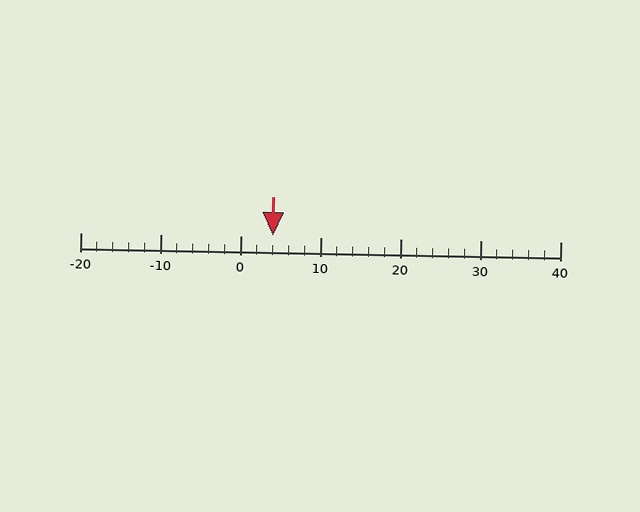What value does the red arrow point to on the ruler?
The red arrow points to approximately 4.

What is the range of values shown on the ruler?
The ruler shows values from -20 to 40.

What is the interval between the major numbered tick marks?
The major tick marks are spaced 10 units apart.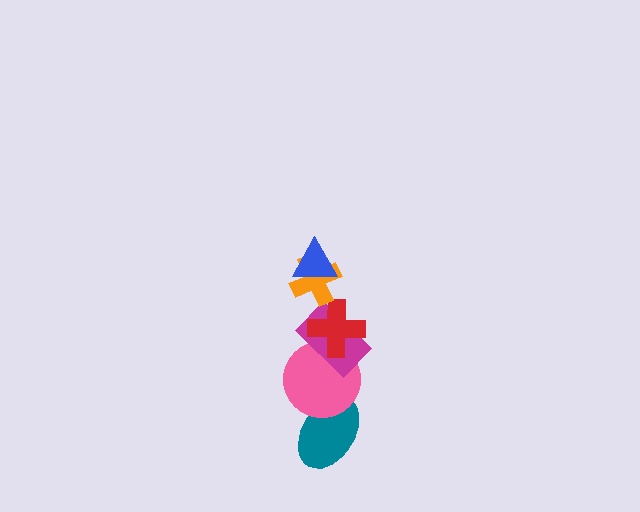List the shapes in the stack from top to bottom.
From top to bottom: the blue triangle, the orange cross, the red cross, the magenta rectangle, the pink circle, the teal ellipse.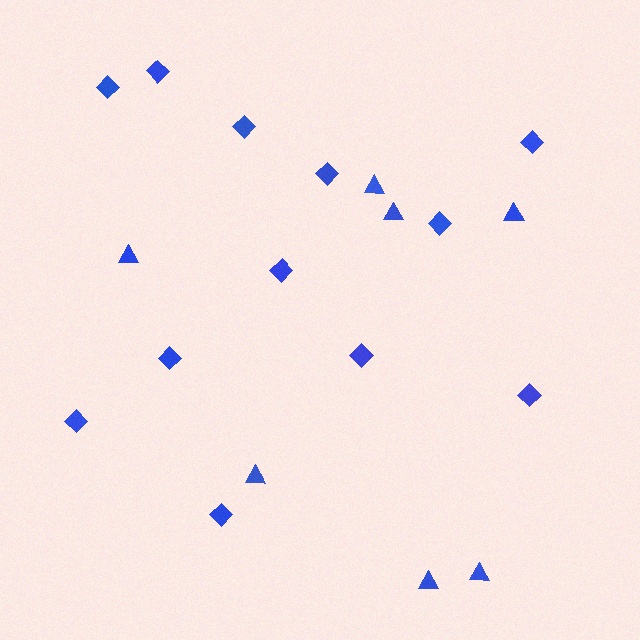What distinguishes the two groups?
There are 2 groups: one group of triangles (7) and one group of diamonds (12).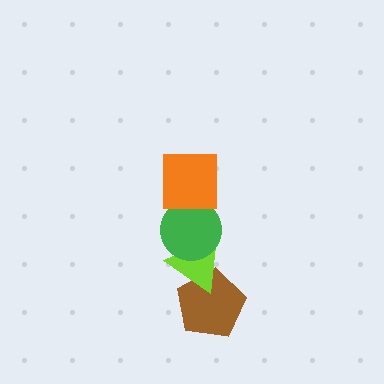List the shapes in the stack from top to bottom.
From top to bottom: the orange square, the green circle, the lime triangle, the brown pentagon.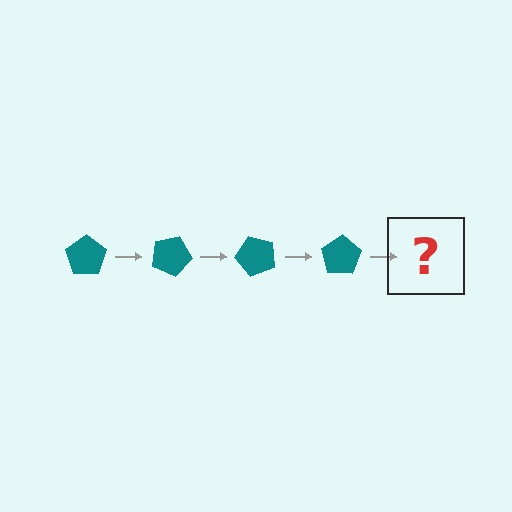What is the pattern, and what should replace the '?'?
The pattern is that the pentagon rotates 25 degrees each step. The '?' should be a teal pentagon rotated 100 degrees.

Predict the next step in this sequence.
The next step is a teal pentagon rotated 100 degrees.